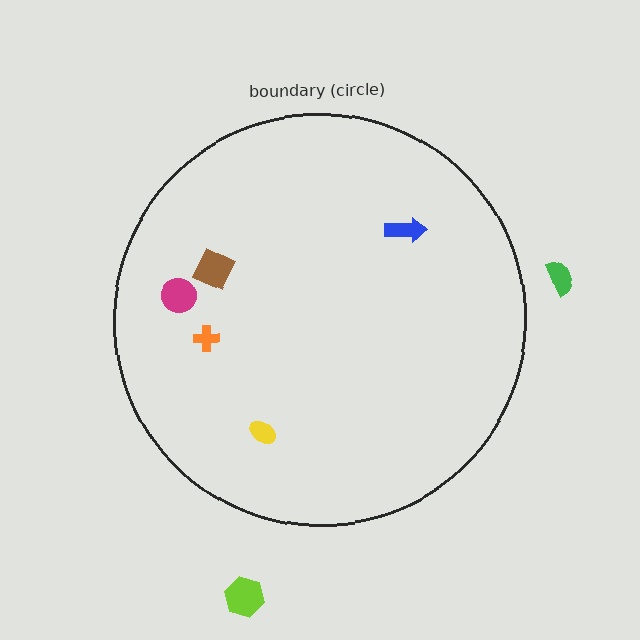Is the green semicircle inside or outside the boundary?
Outside.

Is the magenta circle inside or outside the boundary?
Inside.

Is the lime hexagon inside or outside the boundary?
Outside.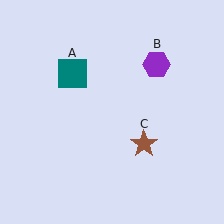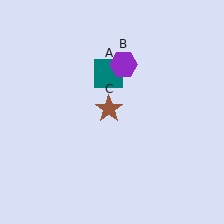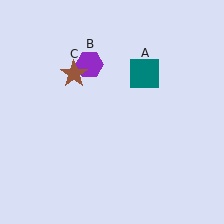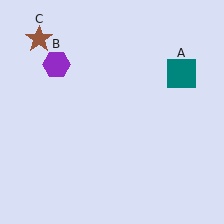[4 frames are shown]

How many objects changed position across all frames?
3 objects changed position: teal square (object A), purple hexagon (object B), brown star (object C).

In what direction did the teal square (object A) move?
The teal square (object A) moved right.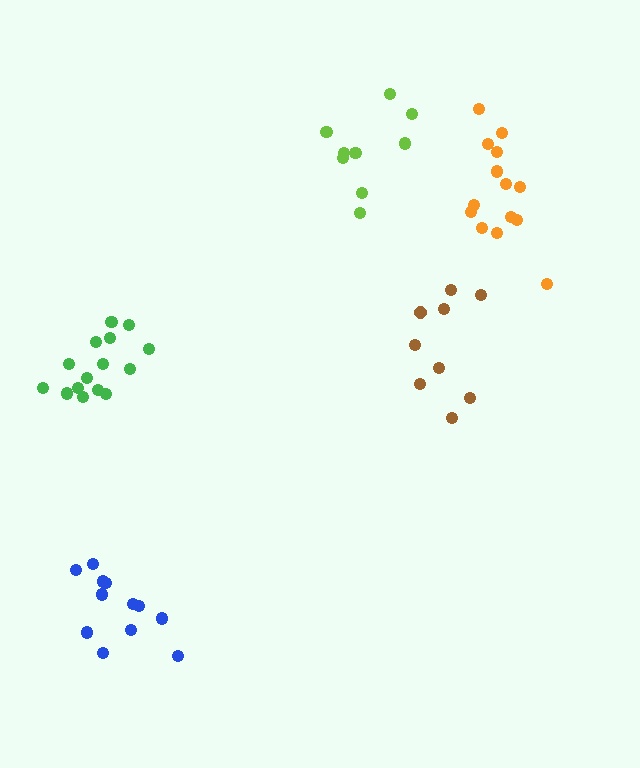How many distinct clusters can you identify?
There are 5 distinct clusters.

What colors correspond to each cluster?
The clusters are colored: brown, orange, blue, lime, green.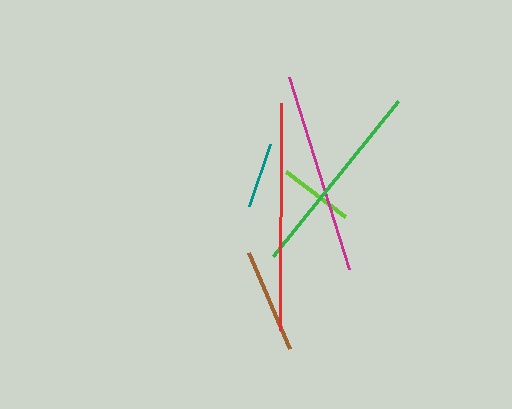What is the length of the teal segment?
The teal segment is approximately 66 pixels long.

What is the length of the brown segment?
The brown segment is approximately 105 pixels long.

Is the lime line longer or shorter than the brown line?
The brown line is longer than the lime line.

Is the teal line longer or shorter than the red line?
The red line is longer than the teal line.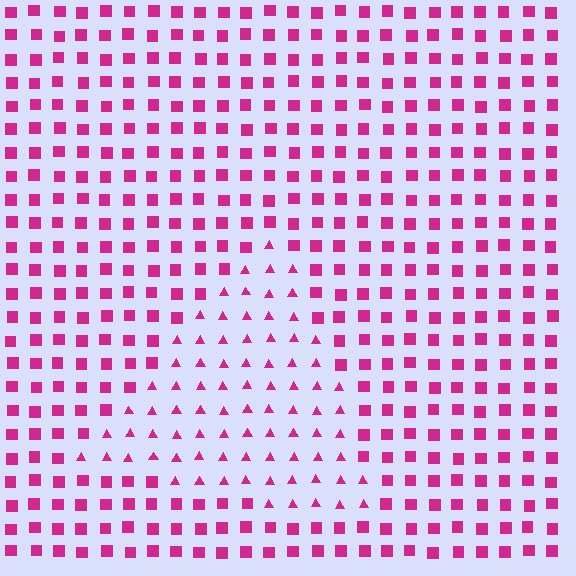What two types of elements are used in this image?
The image uses triangles inside the triangle region and squares outside it.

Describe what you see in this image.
The image is filled with small magenta elements arranged in a uniform grid. A triangle-shaped region contains triangles, while the surrounding area contains squares. The boundary is defined purely by the change in element shape.